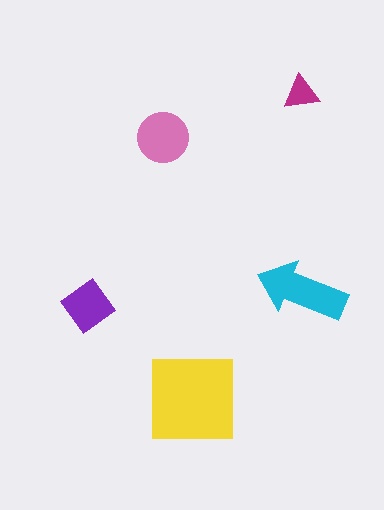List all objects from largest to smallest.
The yellow square, the cyan arrow, the pink circle, the purple diamond, the magenta triangle.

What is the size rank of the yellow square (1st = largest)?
1st.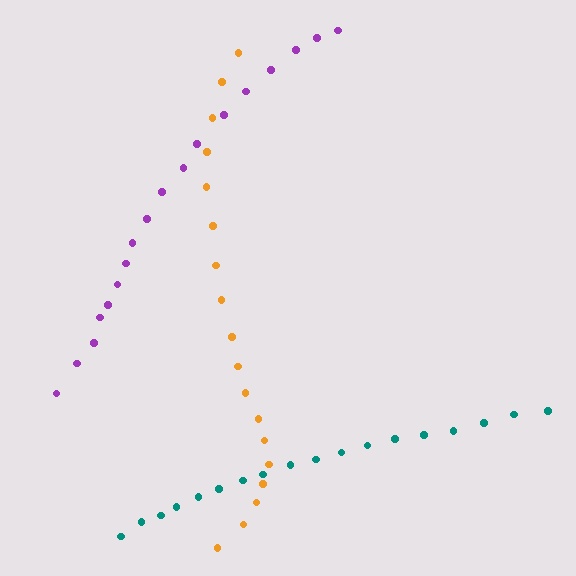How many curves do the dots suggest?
There are 3 distinct paths.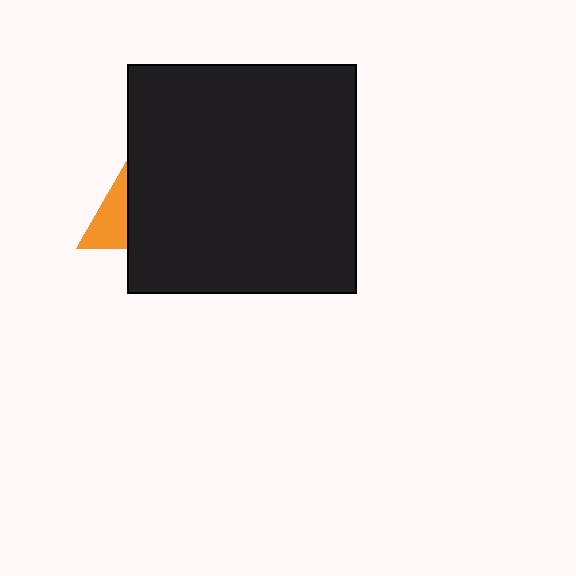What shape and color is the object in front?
The object in front is a black square.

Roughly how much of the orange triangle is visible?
A small part of it is visible (roughly 31%).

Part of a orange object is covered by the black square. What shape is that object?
It is a triangle.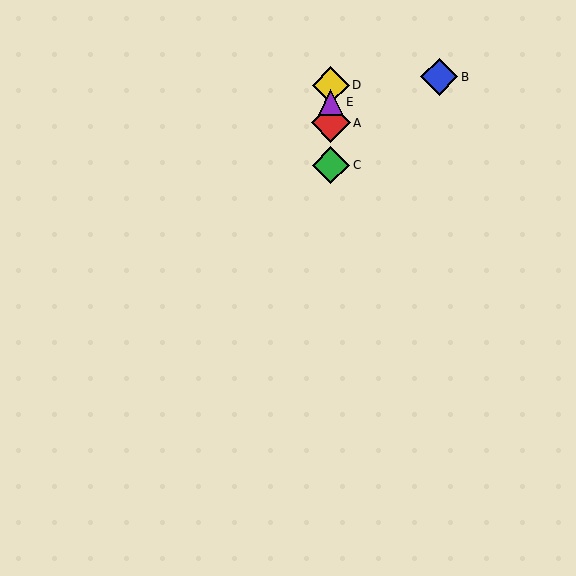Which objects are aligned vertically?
Objects A, C, D, E are aligned vertically.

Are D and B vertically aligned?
No, D is at x≈331 and B is at x≈439.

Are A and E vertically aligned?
Yes, both are at x≈331.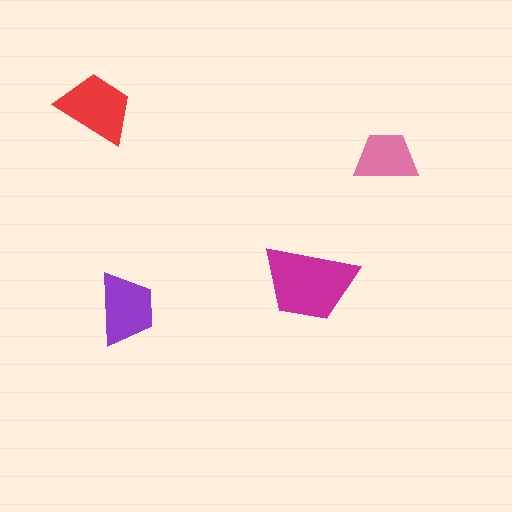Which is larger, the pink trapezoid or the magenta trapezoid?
The magenta one.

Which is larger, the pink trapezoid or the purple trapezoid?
The purple one.